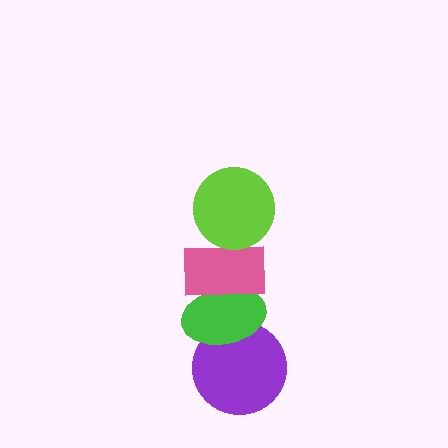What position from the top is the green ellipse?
The green ellipse is 3rd from the top.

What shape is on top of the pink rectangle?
The lime circle is on top of the pink rectangle.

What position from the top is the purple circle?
The purple circle is 4th from the top.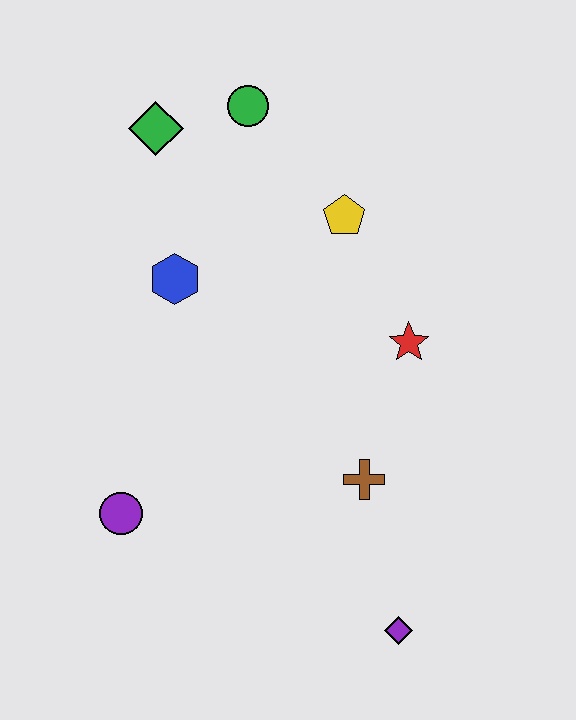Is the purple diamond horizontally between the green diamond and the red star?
Yes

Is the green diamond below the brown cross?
No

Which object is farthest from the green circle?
The purple diamond is farthest from the green circle.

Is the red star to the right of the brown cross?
Yes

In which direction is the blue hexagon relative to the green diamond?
The blue hexagon is below the green diamond.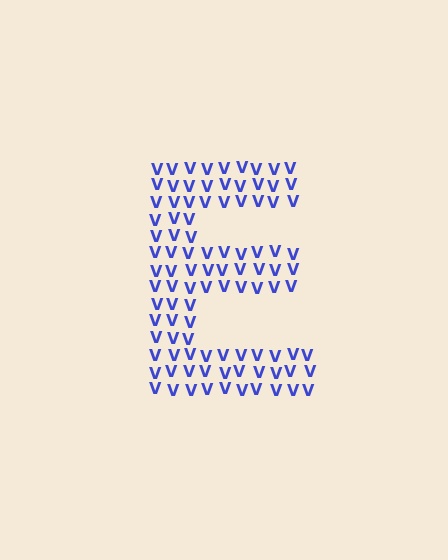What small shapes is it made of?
It is made of small letter V's.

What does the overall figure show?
The overall figure shows the letter E.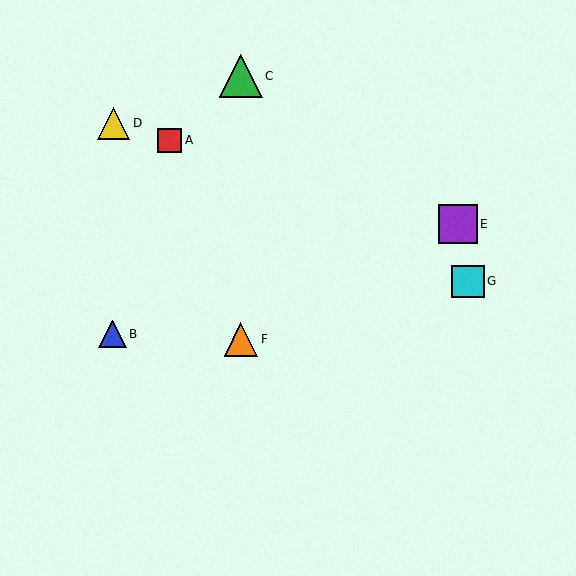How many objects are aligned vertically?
2 objects (C, F) are aligned vertically.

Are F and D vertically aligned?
No, F is at x≈241 and D is at x≈114.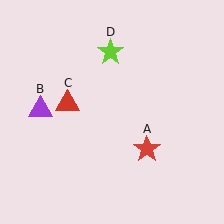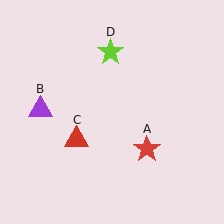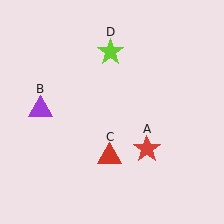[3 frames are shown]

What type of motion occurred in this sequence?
The red triangle (object C) rotated counterclockwise around the center of the scene.